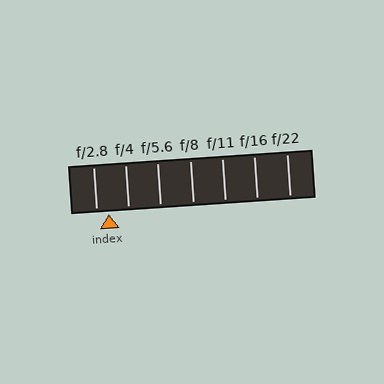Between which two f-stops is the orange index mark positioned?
The index mark is between f/2.8 and f/4.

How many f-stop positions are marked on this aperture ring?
There are 7 f-stop positions marked.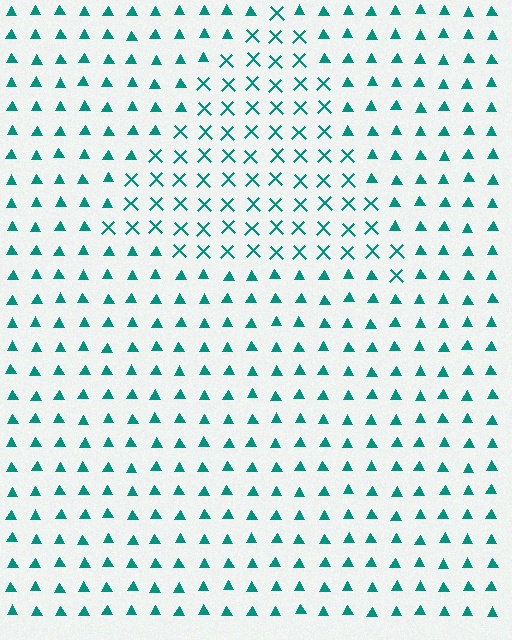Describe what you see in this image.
The image is filled with small teal elements arranged in a uniform grid. A triangle-shaped region contains X marks, while the surrounding area contains triangles. The boundary is defined purely by the change in element shape.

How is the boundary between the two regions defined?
The boundary is defined by a change in element shape: X marks inside vs. triangles outside. All elements share the same color and spacing.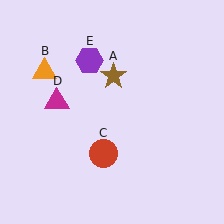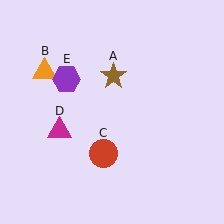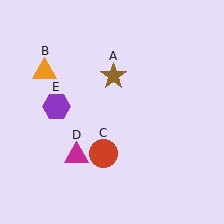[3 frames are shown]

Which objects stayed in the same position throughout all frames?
Brown star (object A) and orange triangle (object B) and red circle (object C) remained stationary.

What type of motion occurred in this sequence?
The magenta triangle (object D), purple hexagon (object E) rotated counterclockwise around the center of the scene.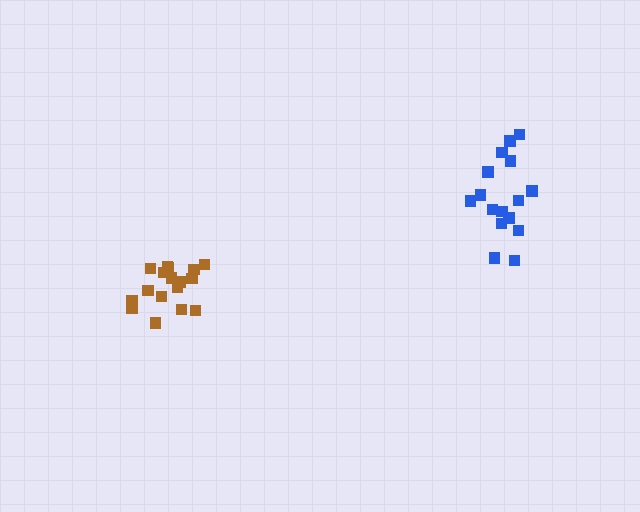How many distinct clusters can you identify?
There are 2 distinct clusters.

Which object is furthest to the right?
The blue cluster is rightmost.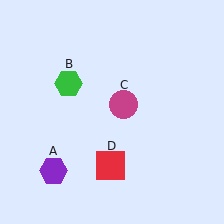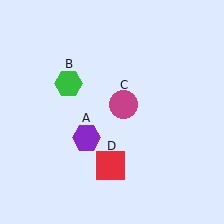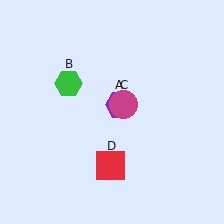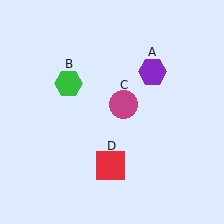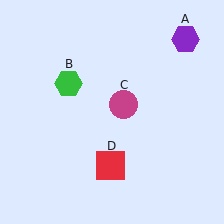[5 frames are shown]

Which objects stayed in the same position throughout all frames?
Green hexagon (object B) and magenta circle (object C) and red square (object D) remained stationary.